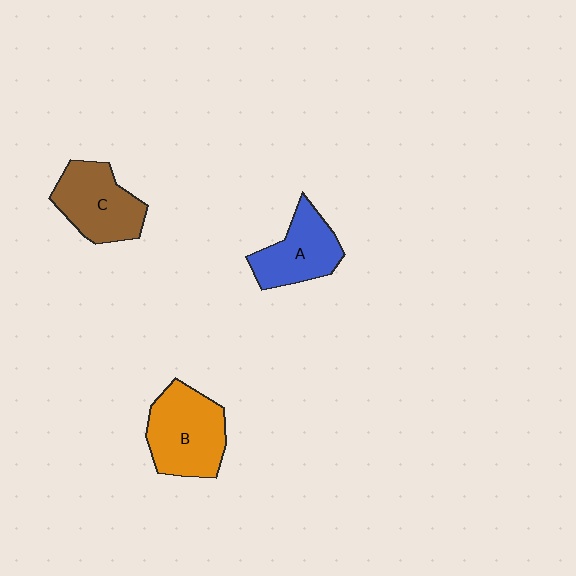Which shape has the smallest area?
Shape A (blue).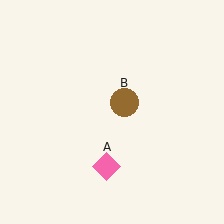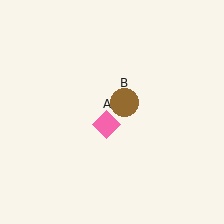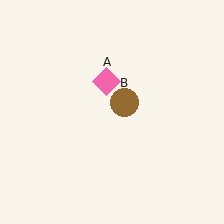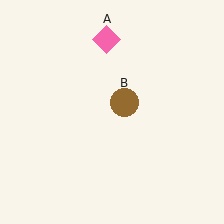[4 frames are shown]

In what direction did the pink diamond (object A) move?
The pink diamond (object A) moved up.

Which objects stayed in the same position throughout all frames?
Brown circle (object B) remained stationary.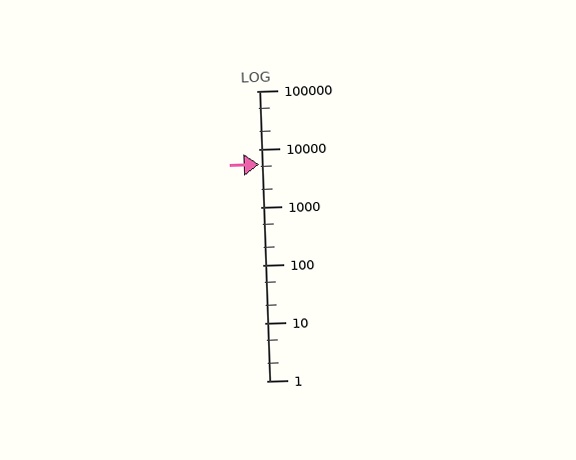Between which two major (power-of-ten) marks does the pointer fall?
The pointer is between 1000 and 10000.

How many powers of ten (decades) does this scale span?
The scale spans 5 decades, from 1 to 100000.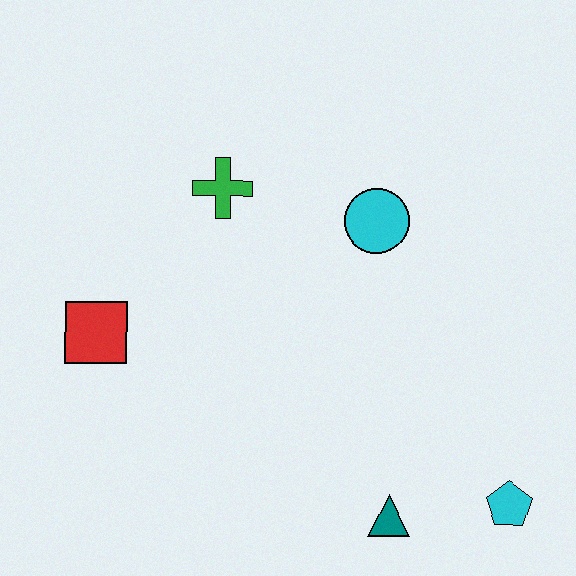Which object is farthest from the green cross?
The cyan pentagon is farthest from the green cross.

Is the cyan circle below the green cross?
Yes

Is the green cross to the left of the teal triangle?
Yes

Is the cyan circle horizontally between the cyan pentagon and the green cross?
Yes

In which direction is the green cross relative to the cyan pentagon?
The green cross is above the cyan pentagon.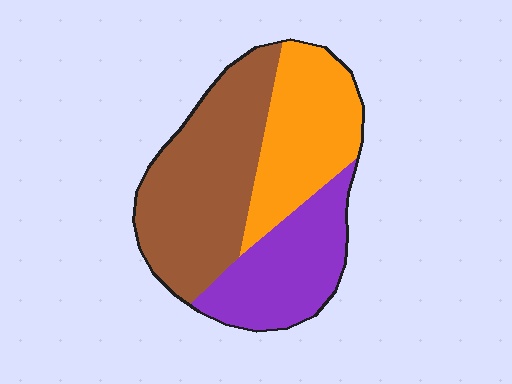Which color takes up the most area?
Brown, at roughly 45%.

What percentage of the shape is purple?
Purple takes up about one quarter (1/4) of the shape.